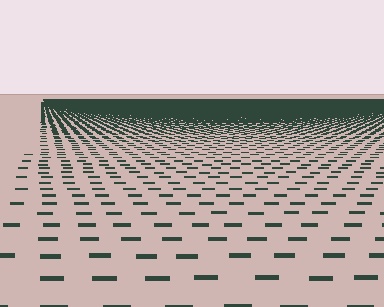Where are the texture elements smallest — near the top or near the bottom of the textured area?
Near the top.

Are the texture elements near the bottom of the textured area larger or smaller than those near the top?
Larger. Near the bottom, elements are closer to the viewer and appear at a bigger on-screen size.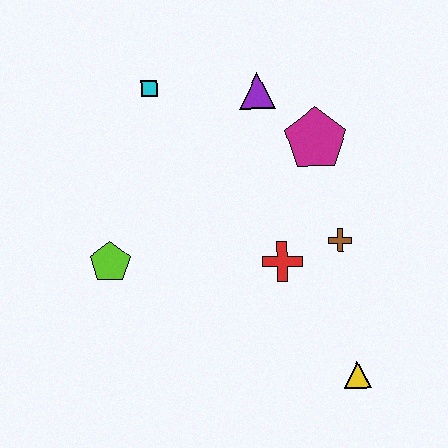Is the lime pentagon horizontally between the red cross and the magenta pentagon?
No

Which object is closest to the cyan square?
The purple triangle is closest to the cyan square.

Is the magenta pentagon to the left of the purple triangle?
No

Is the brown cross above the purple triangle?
No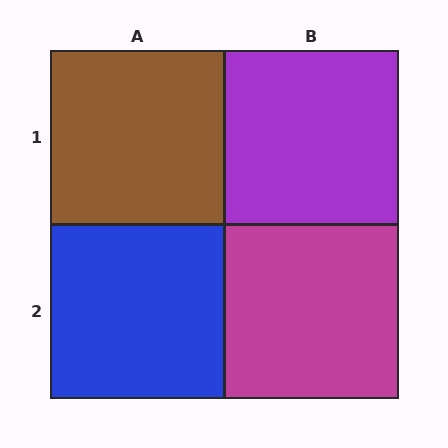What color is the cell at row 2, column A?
Blue.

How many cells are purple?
1 cell is purple.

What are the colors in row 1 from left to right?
Brown, purple.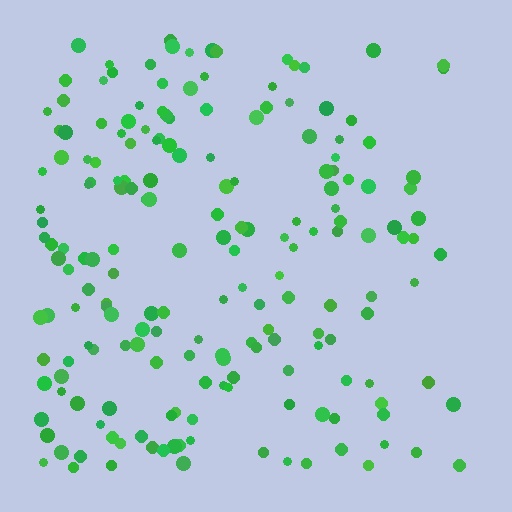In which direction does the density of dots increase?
From right to left, with the left side densest.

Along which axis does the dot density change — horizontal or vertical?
Horizontal.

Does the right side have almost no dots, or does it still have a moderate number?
Still a moderate number, just noticeably fewer than the left.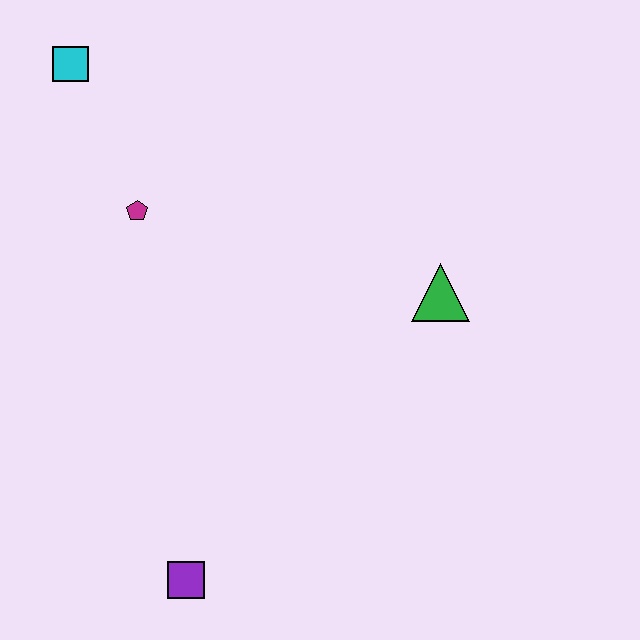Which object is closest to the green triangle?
The magenta pentagon is closest to the green triangle.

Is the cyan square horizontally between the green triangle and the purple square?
No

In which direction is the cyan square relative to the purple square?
The cyan square is above the purple square.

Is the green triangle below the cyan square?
Yes